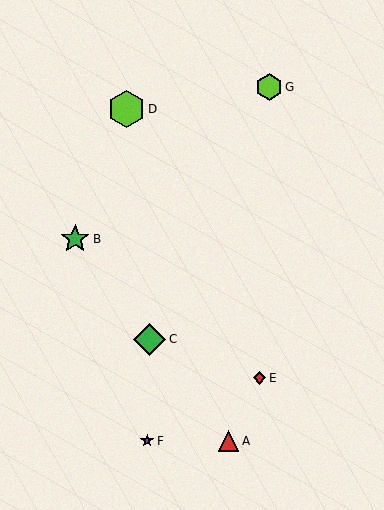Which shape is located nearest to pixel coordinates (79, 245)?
The green star (labeled B) at (75, 239) is nearest to that location.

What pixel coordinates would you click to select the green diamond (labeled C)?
Click at (150, 339) to select the green diamond C.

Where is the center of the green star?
The center of the green star is at (75, 239).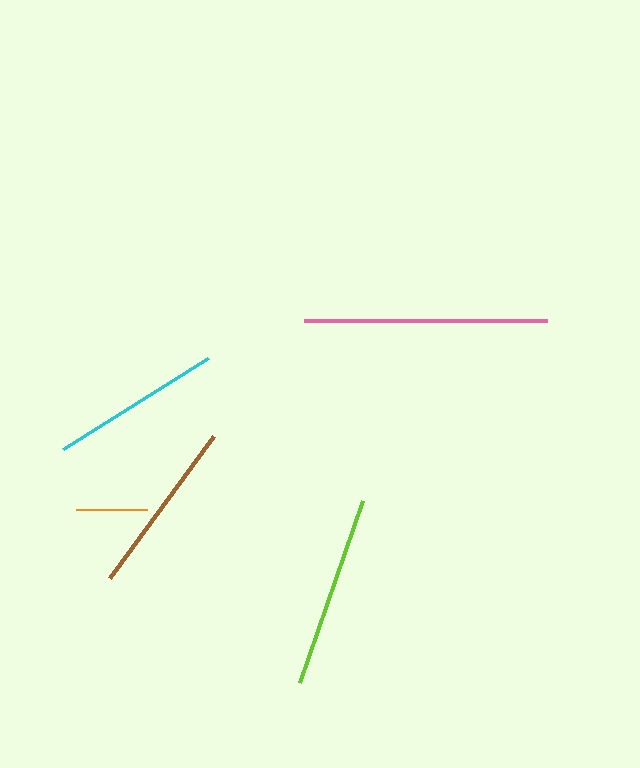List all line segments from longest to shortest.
From longest to shortest: pink, lime, brown, cyan, orange.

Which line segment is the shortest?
The orange line is the shortest at approximately 72 pixels.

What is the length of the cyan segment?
The cyan segment is approximately 171 pixels long.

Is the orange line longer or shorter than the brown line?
The brown line is longer than the orange line.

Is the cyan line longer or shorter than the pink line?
The pink line is longer than the cyan line.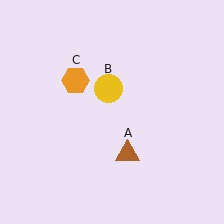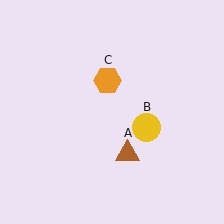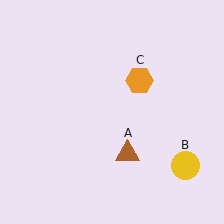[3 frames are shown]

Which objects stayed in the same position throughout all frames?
Brown triangle (object A) remained stationary.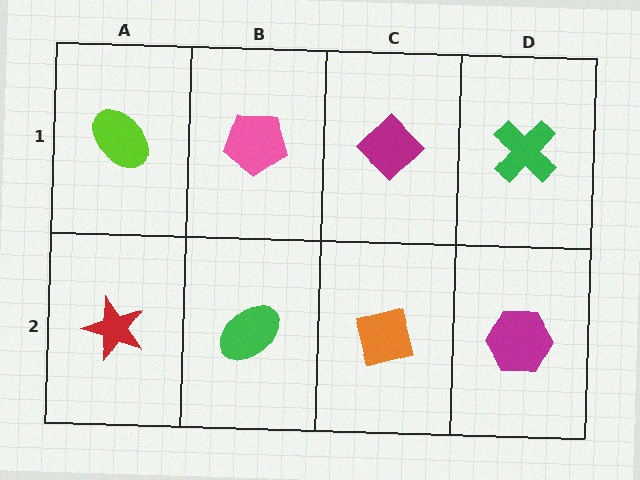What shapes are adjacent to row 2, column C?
A magenta diamond (row 1, column C), a green ellipse (row 2, column B), a magenta hexagon (row 2, column D).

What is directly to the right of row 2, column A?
A green ellipse.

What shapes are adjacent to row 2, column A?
A lime ellipse (row 1, column A), a green ellipse (row 2, column B).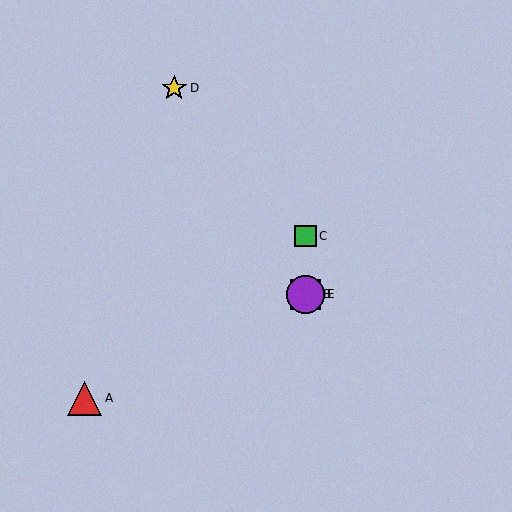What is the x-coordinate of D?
Object D is at x≈174.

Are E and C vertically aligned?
Yes, both are at x≈306.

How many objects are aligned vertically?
3 objects (B, C, E) are aligned vertically.